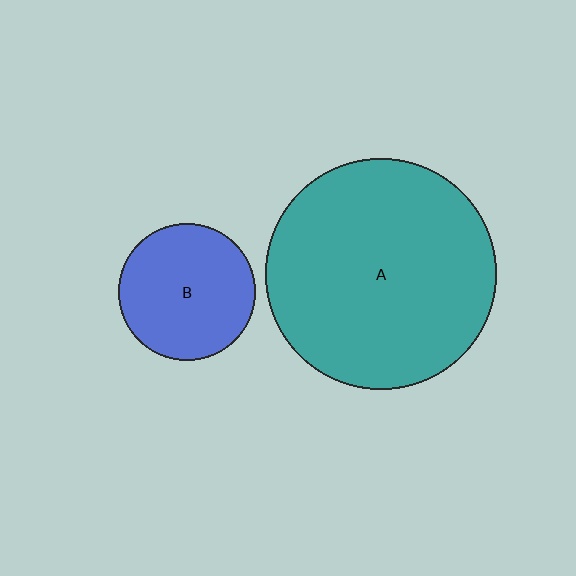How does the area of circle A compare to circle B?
Approximately 2.8 times.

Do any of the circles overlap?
No, none of the circles overlap.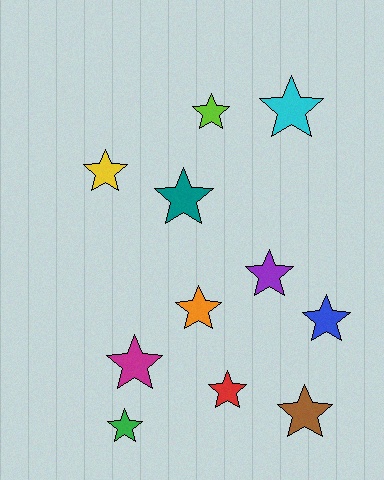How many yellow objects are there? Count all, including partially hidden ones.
There is 1 yellow object.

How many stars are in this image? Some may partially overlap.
There are 11 stars.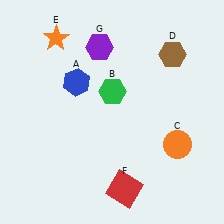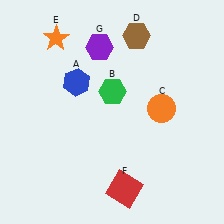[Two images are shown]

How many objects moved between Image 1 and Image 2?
2 objects moved between the two images.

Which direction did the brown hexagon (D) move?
The brown hexagon (D) moved left.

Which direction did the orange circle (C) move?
The orange circle (C) moved up.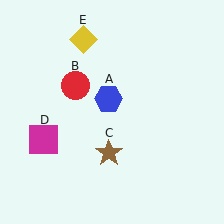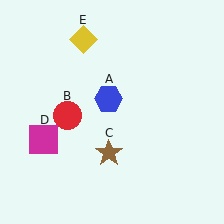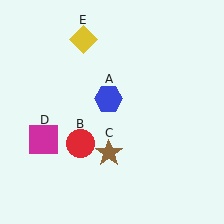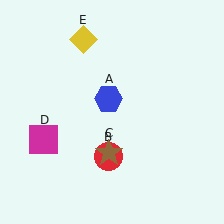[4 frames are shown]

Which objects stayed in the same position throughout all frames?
Blue hexagon (object A) and brown star (object C) and magenta square (object D) and yellow diamond (object E) remained stationary.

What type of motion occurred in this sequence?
The red circle (object B) rotated counterclockwise around the center of the scene.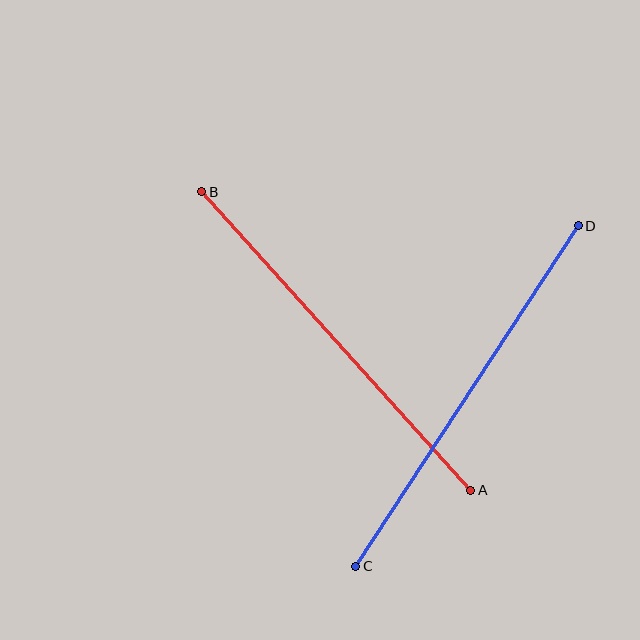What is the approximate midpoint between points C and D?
The midpoint is at approximately (467, 396) pixels.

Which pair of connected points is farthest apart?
Points C and D are farthest apart.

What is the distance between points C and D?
The distance is approximately 407 pixels.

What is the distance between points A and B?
The distance is approximately 402 pixels.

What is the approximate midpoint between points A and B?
The midpoint is at approximately (336, 341) pixels.